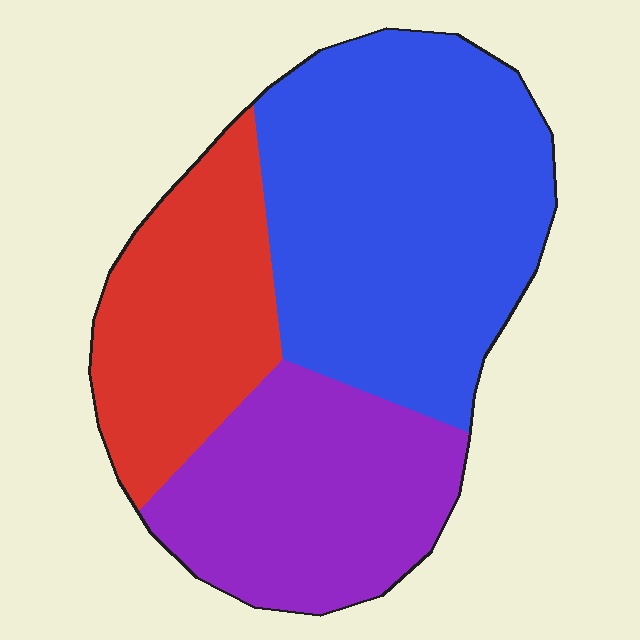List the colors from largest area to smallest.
From largest to smallest: blue, purple, red.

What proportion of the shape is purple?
Purple covers around 30% of the shape.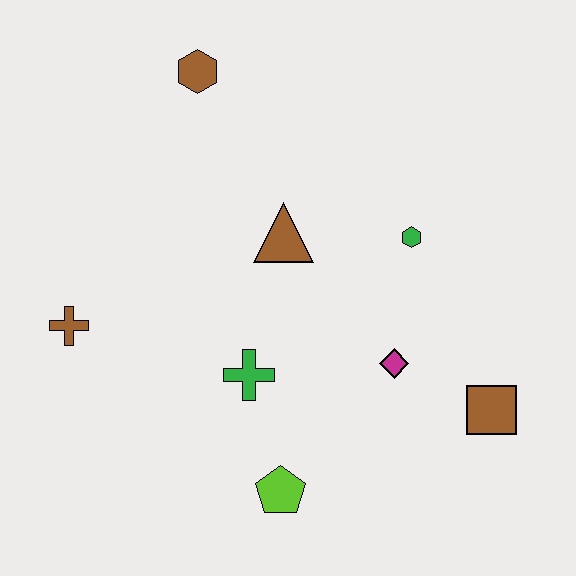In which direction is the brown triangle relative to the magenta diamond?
The brown triangle is above the magenta diamond.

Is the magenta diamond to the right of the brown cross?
Yes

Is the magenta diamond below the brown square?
No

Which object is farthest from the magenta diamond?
The brown hexagon is farthest from the magenta diamond.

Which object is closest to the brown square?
The magenta diamond is closest to the brown square.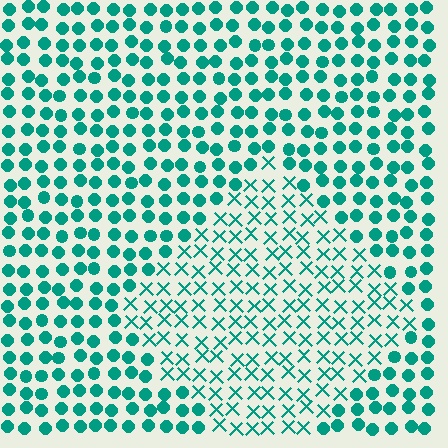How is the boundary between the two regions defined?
The boundary is defined by a change in element shape: X marks inside vs. circles outside. All elements share the same color and spacing.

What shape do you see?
I see a diamond.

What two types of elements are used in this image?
The image uses X marks inside the diamond region and circles outside it.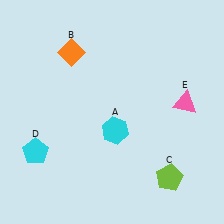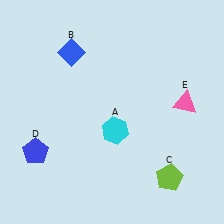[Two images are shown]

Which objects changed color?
B changed from orange to blue. D changed from cyan to blue.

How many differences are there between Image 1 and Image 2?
There are 2 differences between the two images.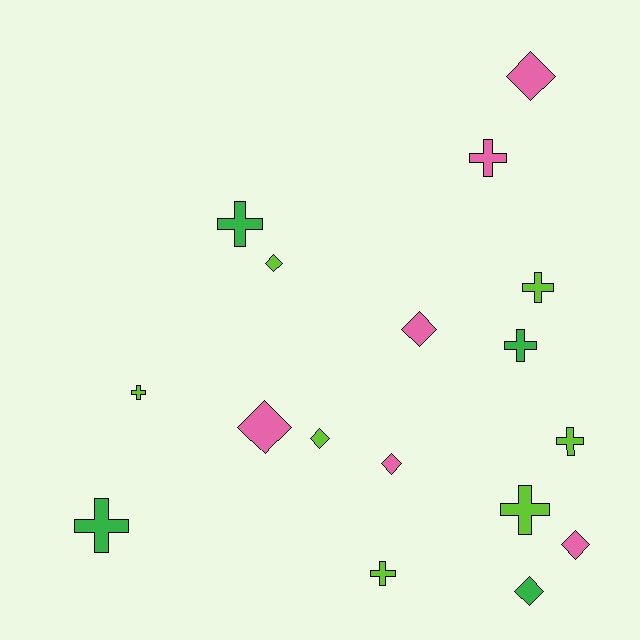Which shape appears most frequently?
Cross, with 9 objects.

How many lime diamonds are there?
There are 2 lime diamonds.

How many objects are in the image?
There are 17 objects.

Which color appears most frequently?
Lime, with 7 objects.